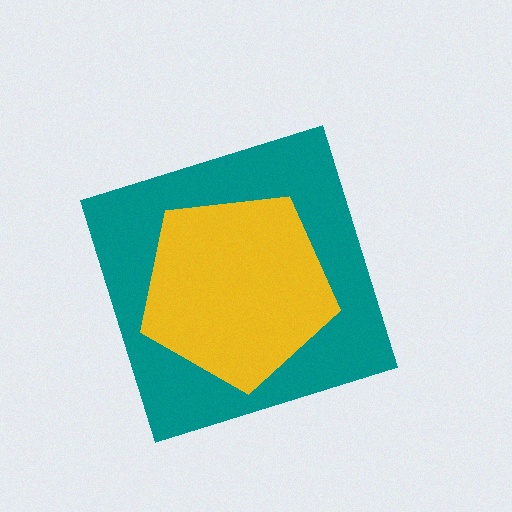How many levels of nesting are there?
2.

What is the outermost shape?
The teal diamond.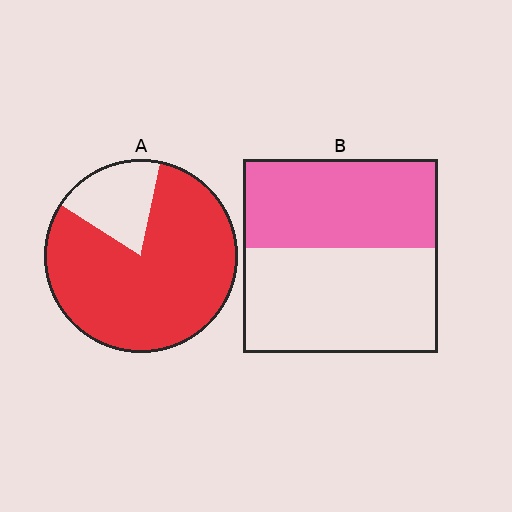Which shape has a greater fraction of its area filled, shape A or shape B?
Shape A.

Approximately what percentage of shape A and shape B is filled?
A is approximately 80% and B is approximately 45%.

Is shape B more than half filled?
No.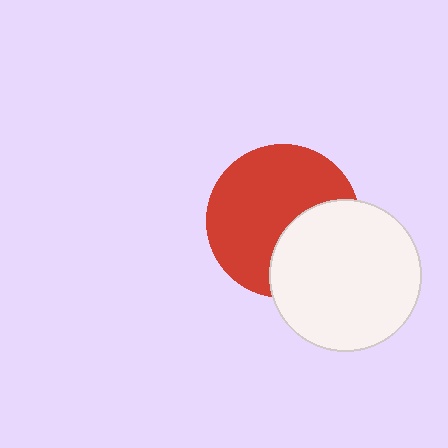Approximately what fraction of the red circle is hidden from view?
Roughly 34% of the red circle is hidden behind the white circle.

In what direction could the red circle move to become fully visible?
The red circle could move toward the upper-left. That would shift it out from behind the white circle entirely.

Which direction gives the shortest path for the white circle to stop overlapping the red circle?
Moving toward the lower-right gives the shortest separation.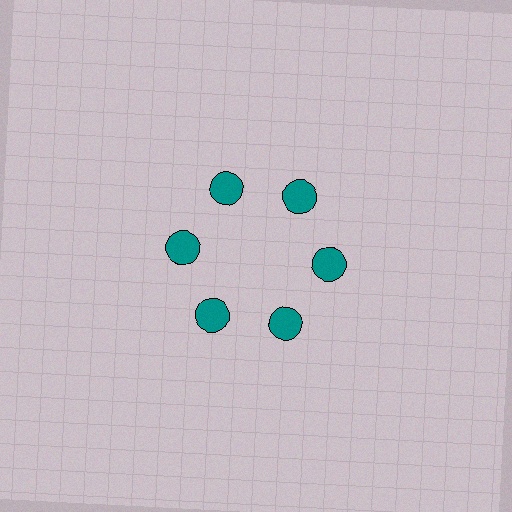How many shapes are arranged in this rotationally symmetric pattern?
There are 6 shapes, arranged in 6 groups of 1.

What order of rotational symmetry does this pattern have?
This pattern has 6-fold rotational symmetry.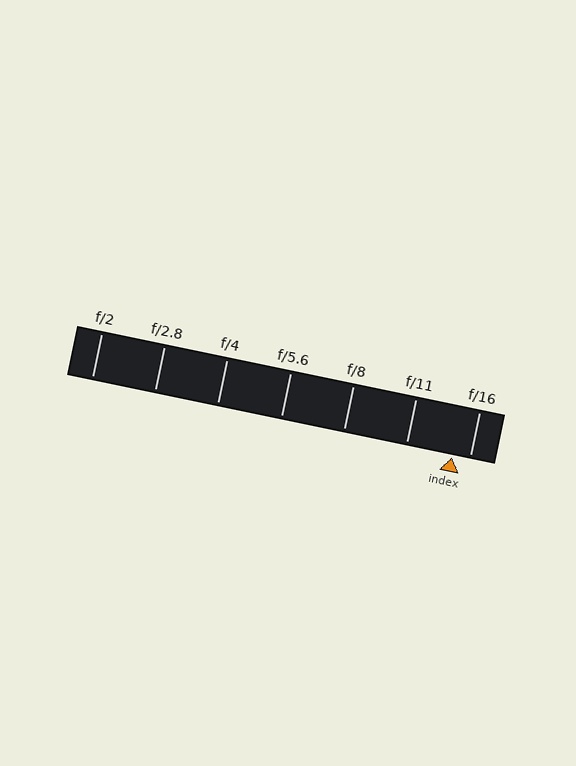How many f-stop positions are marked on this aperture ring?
There are 7 f-stop positions marked.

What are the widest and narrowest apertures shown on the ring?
The widest aperture shown is f/2 and the narrowest is f/16.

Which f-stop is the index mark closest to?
The index mark is closest to f/16.